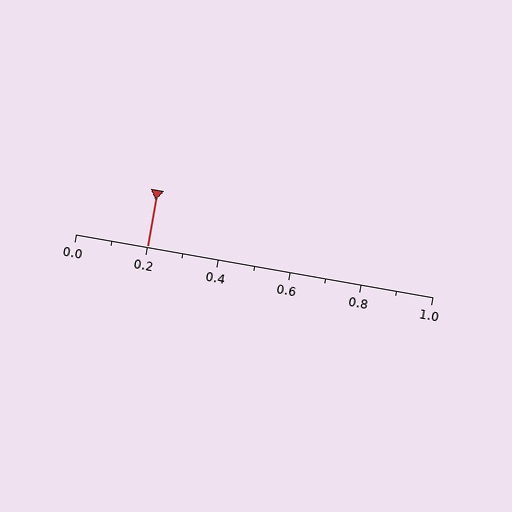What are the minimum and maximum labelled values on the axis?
The axis runs from 0.0 to 1.0.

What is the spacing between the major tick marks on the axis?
The major ticks are spaced 0.2 apart.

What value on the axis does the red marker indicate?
The marker indicates approximately 0.2.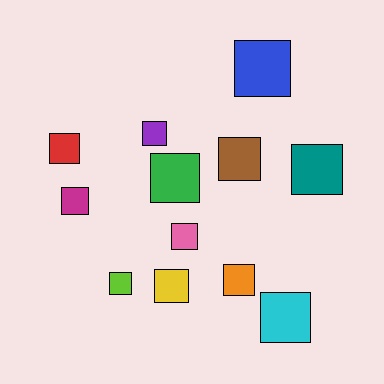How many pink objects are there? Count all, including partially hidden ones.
There is 1 pink object.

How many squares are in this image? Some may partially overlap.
There are 12 squares.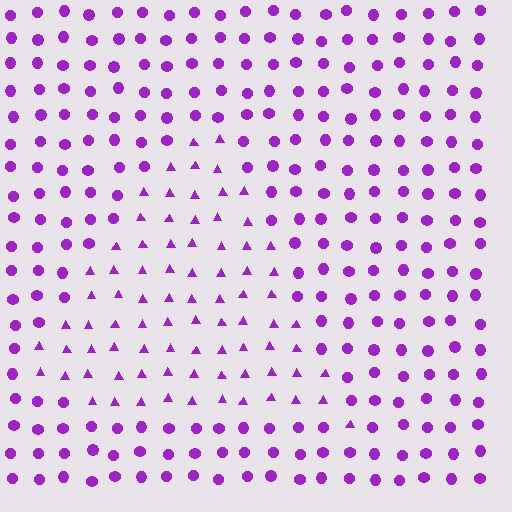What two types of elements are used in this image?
The image uses triangles inside the triangle region and circles outside it.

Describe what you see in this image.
The image is filled with small purple elements arranged in a uniform grid. A triangle-shaped region contains triangles, while the surrounding area contains circles. The boundary is defined purely by the change in element shape.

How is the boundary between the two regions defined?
The boundary is defined by a change in element shape: triangles inside vs. circles outside. All elements share the same color and spacing.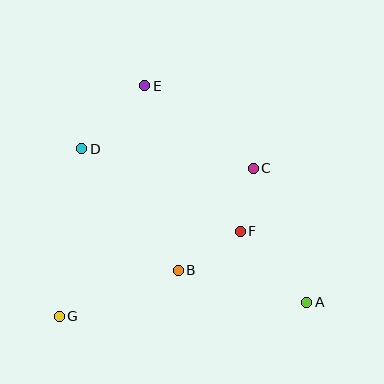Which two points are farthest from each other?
Points A and D are farthest from each other.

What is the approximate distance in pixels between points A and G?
The distance between A and G is approximately 248 pixels.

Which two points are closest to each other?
Points C and F are closest to each other.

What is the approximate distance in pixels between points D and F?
The distance between D and F is approximately 178 pixels.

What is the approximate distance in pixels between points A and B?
The distance between A and B is approximately 133 pixels.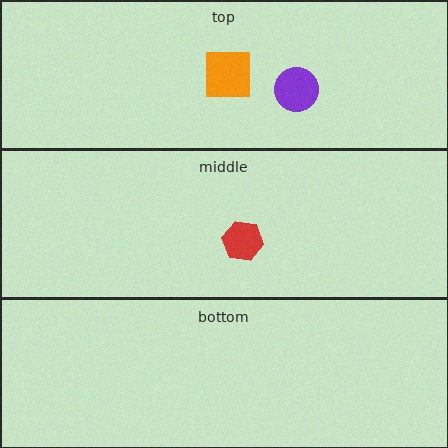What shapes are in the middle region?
The red hexagon.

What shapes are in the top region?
The purple circle, the orange square.